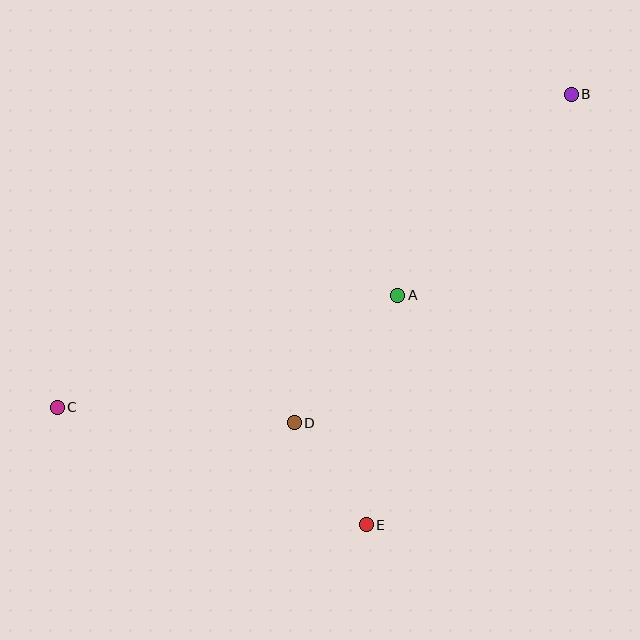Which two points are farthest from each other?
Points B and C are farthest from each other.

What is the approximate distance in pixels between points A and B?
The distance between A and B is approximately 266 pixels.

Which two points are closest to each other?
Points D and E are closest to each other.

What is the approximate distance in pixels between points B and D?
The distance between B and D is approximately 430 pixels.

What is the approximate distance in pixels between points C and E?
The distance between C and E is approximately 330 pixels.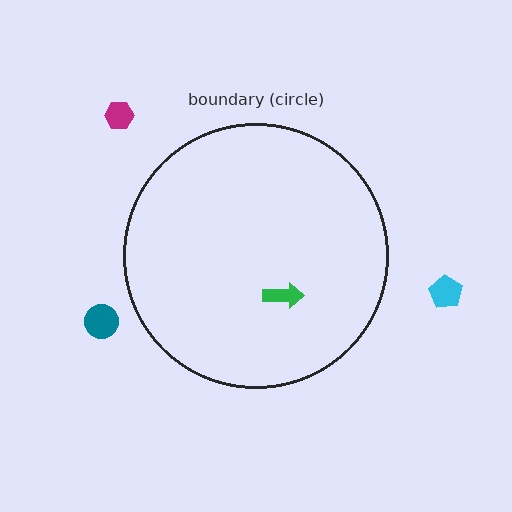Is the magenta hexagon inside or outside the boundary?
Outside.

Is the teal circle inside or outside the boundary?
Outside.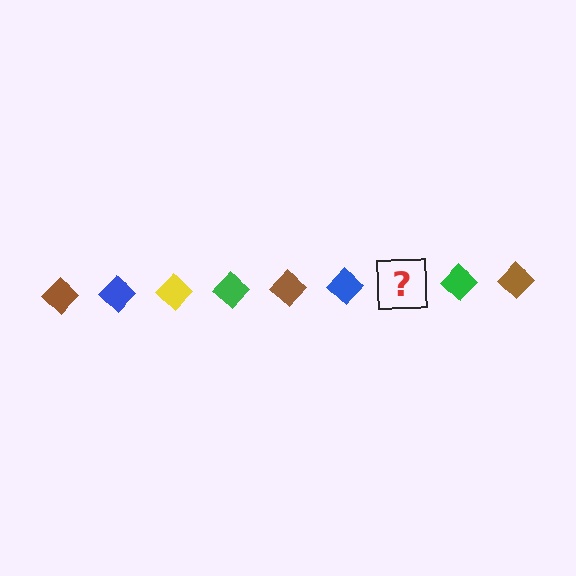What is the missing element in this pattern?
The missing element is a yellow diamond.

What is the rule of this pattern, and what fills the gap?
The rule is that the pattern cycles through brown, blue, yellow, green diamonds. The gap should be filled with a yellow diamond.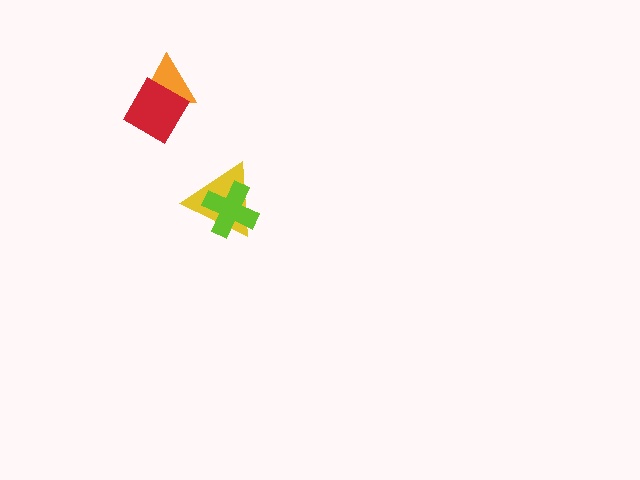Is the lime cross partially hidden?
No, no other shape covers it.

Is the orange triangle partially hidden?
Yes, it is partially covered by another shape.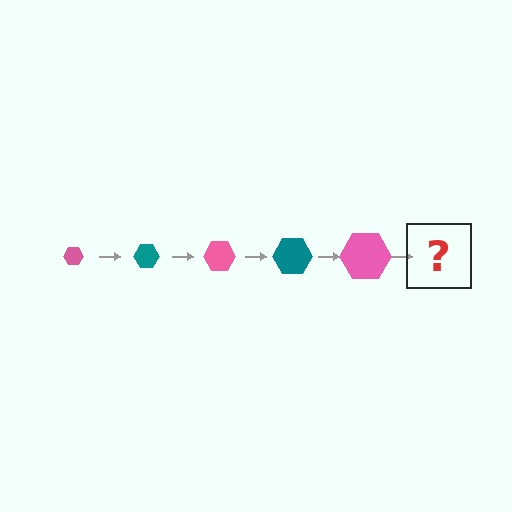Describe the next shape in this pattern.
It should be a teal hexagon, larger than the previous one.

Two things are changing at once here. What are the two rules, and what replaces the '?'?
The two rules are that the hexagon grows larger each step and the color cycles through pink and teal. The '?' should be a teal hexagon, larger than the previous one.